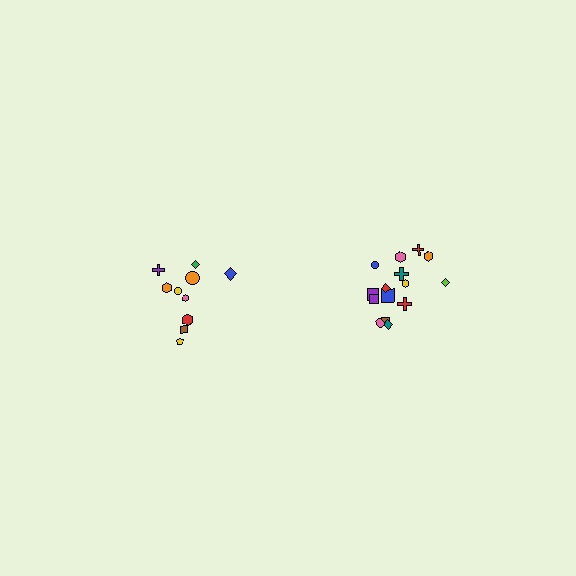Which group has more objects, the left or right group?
The right group.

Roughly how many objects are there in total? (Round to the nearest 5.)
Roughly 25 objects in total.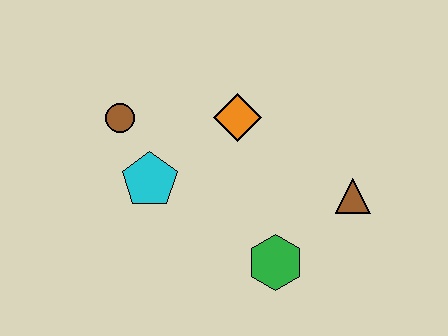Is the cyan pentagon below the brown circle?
Yes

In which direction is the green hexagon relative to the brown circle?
The green hexagon is to the right of the brown circle.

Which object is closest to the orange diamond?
The cyan pentagon is closest to the orange diamond.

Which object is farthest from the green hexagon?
The brown circle is farthest from the green hexagon.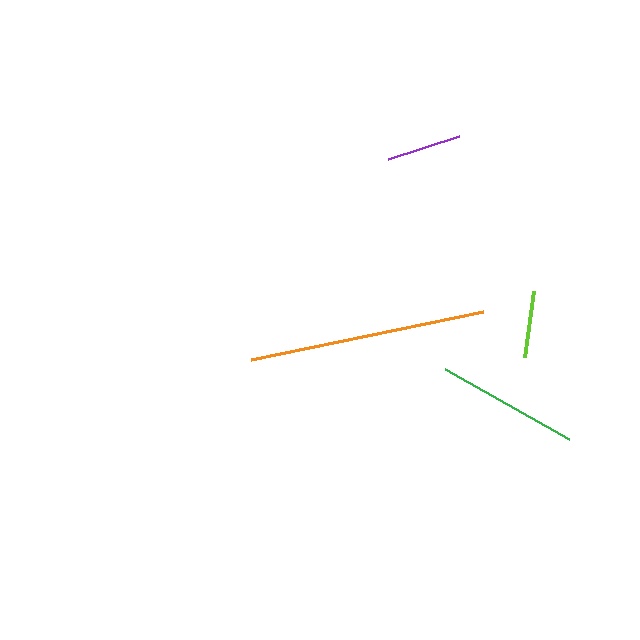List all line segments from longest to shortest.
From longest to shortest: orange, green, purple, lime.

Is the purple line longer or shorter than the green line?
The green line is longer than the purple line.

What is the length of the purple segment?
The purple segment is approximately 74 pixels long.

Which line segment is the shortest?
The lime line is the shortest at approximately 66 pixels.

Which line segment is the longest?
The orange line is the longest at approximately 236 pixels.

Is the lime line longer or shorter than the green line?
The green line is longer than the lime line.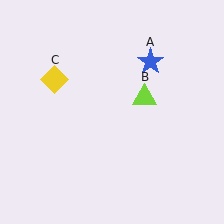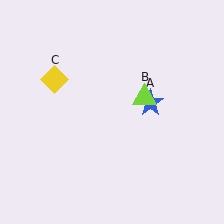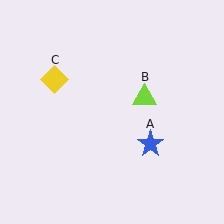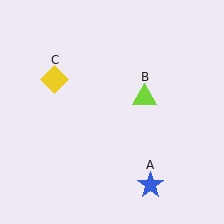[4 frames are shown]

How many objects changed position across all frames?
1 object changed position: blue star (object A).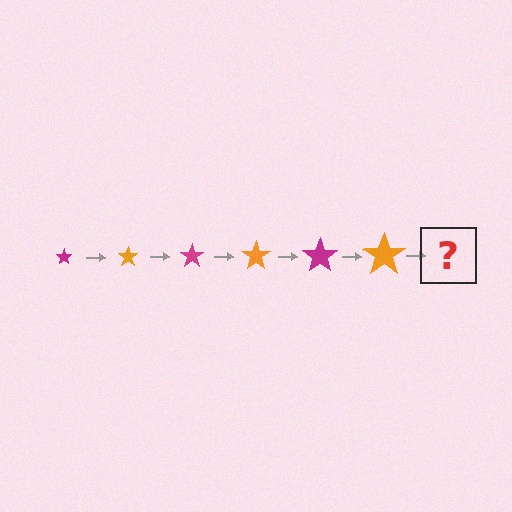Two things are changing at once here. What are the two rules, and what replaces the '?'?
The two rules are that the star grows larger each step and the color cycles through magenta and orange. The '?' should be a magenta star, larger than the previous one.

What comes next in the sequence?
The next element should be a magenta star, larger than the previous one.